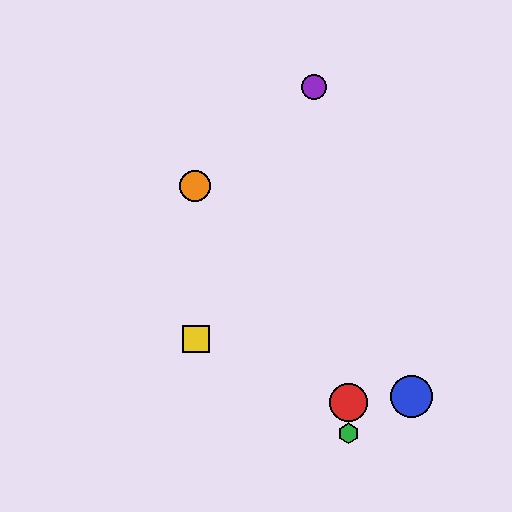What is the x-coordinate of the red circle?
The red circle is at x≈349.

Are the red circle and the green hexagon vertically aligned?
Yes, both are at x≈349.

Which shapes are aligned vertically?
The red circle, the green hexagon are aligned vertically.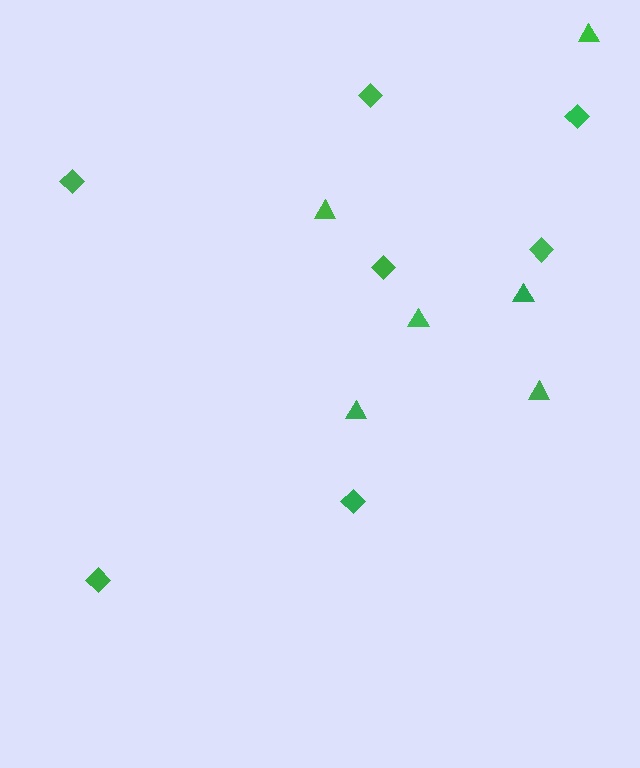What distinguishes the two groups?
There are 2 groups: one group of diamonds (7) and one group of triangles (6).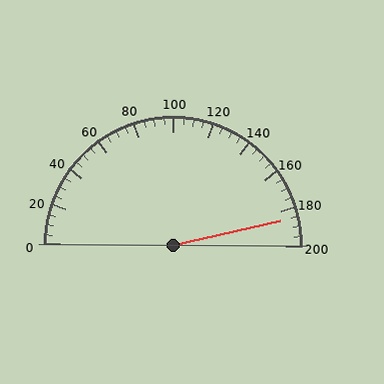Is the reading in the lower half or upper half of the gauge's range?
The reading is in the upper half of the range (0 to 200).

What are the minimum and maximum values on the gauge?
The gauge ranges from 0 to 200.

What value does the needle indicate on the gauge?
The needle indicates approximately 185.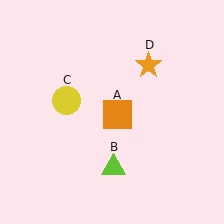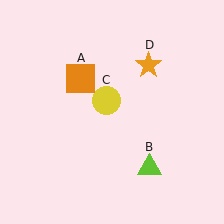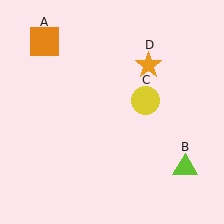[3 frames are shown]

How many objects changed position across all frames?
3 objects changed position: orange square (object A), lime triangle (object B), yellow circle (object C).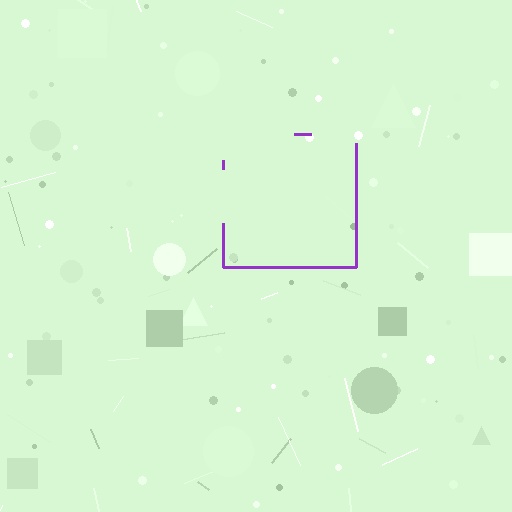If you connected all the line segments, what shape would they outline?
They would outline a square.